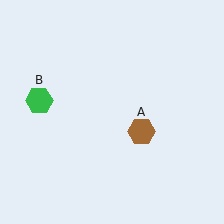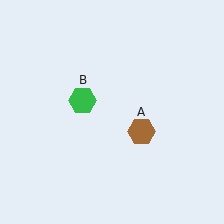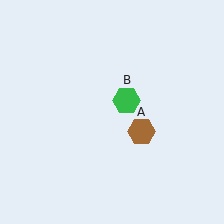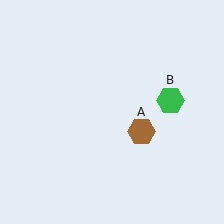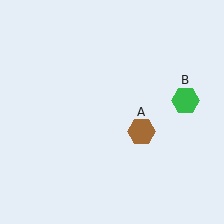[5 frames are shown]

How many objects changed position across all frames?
1 object changed position: green hexagon (object B).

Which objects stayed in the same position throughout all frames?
Brown hexagon (object A) remained stationary.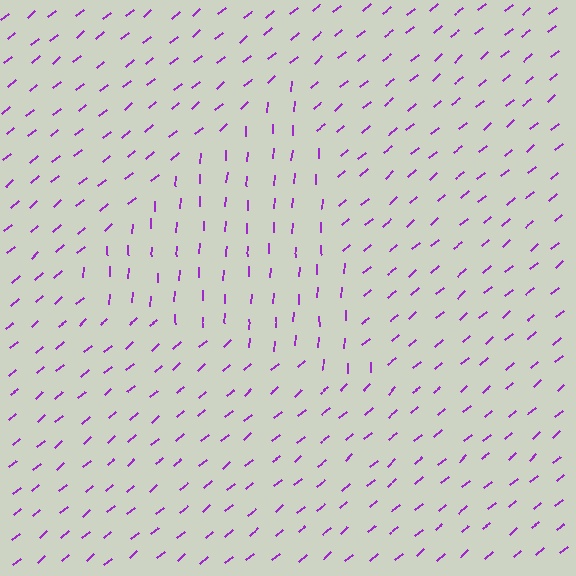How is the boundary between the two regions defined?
The boundary is defined purely by a change in line orientation (approximately 45 degrees difference). All lines are the same color and thickness.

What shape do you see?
I see a triangle.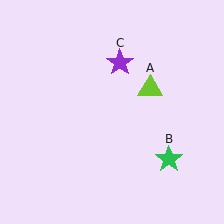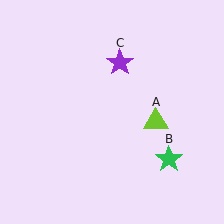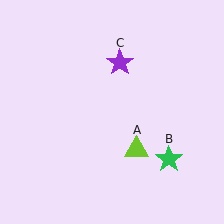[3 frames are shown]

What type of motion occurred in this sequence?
The lime triangle (object A) rotated clockwise around the center of the scene.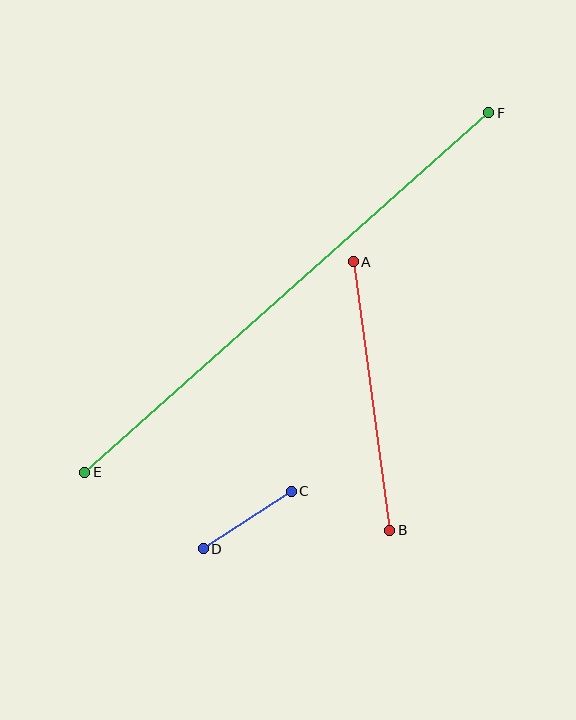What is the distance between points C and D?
The distance is approximately 105 pixels.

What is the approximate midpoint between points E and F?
The midpoint is at approximately (287, 292) pixels.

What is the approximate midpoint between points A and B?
The midpoint is at approximately (371, 396) pixels.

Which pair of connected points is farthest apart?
Points E and F are farthest apart.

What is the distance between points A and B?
The distance is approximately 271 pixels.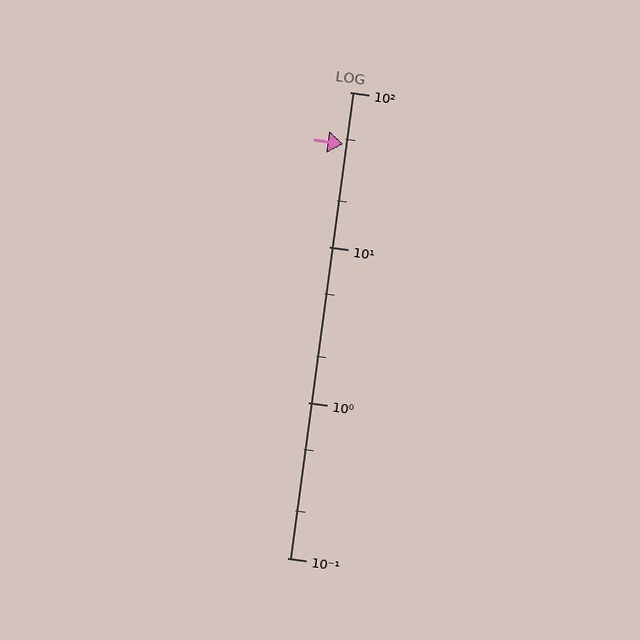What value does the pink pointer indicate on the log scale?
The pointer indicates approximately 46.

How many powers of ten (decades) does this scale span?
The scale spans 3 decades, from 0.1 to 100.